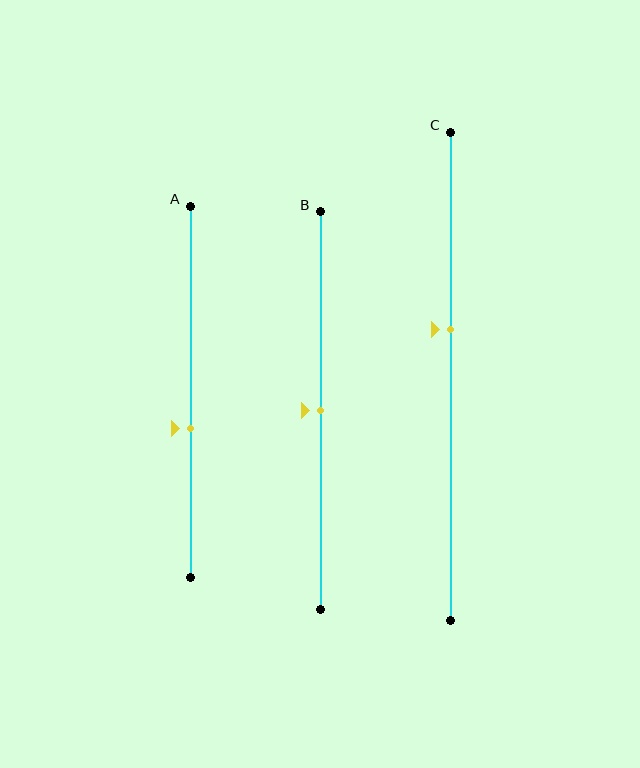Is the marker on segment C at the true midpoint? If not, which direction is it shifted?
No, the marker on segment C is shifted upward by about 10% of the segment length.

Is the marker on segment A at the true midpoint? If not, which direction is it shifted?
No, the marker on segment A is shifted downward by about 10% of the segment length.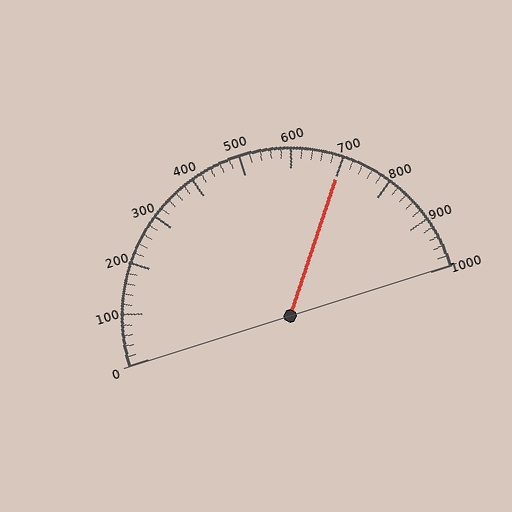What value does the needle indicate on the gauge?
The needle indicates approximately 700.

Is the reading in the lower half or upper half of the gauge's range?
The reading is in the upper half of the range (0 to 1000).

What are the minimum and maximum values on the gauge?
The gauge ranges from 0 to 1000.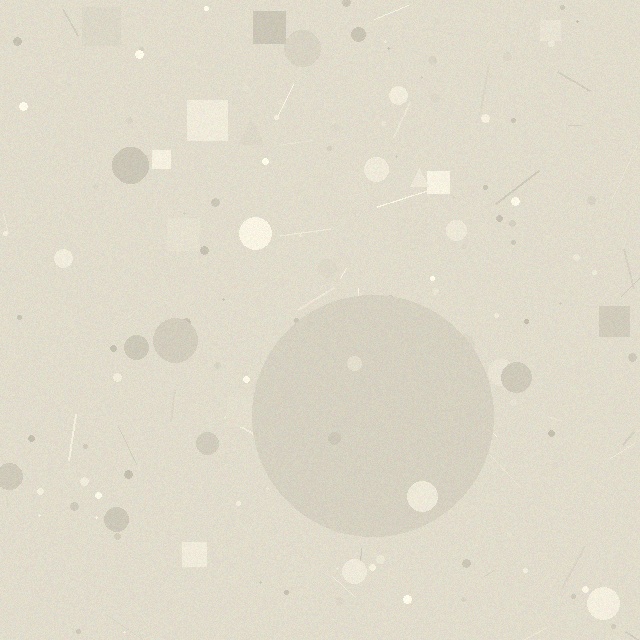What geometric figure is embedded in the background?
A circle is embedded in the background.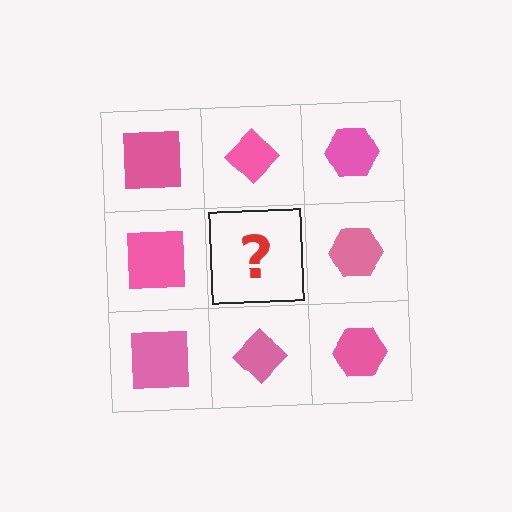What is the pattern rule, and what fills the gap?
The rule is that each column has a consistent shape. The gap should be filled with a pink diamond.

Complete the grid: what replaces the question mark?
The question mark should be replaced with a pink diamond.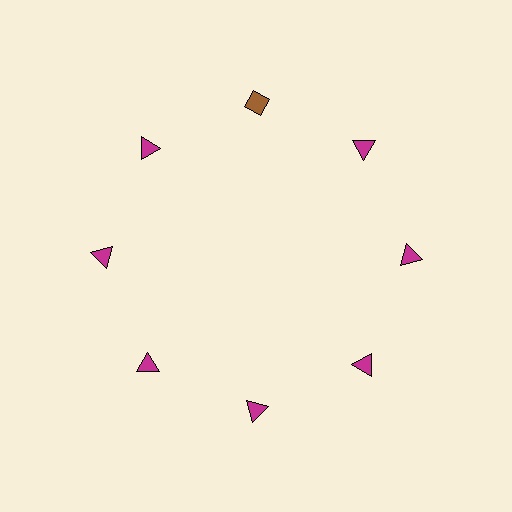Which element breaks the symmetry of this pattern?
The brown diamond at roughly the 12 o'clock position breaks the symmetry. All other shapes are magenta triangles.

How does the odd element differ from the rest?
It differs in both color (brown instead of magenta) and shape (diamond instead of triangle).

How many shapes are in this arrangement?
There are 8 shapes arranged in a ring pattern.